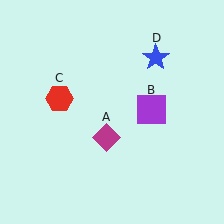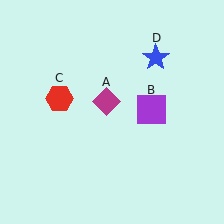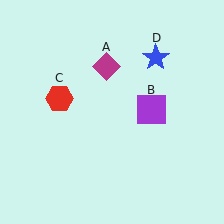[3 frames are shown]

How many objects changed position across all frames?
1 object changed position: magenta diamond (object A).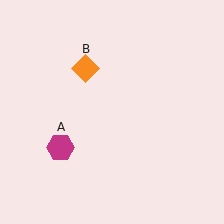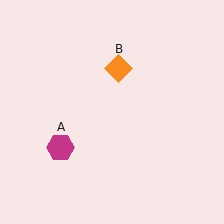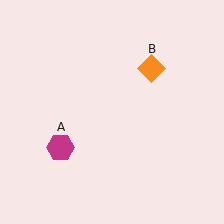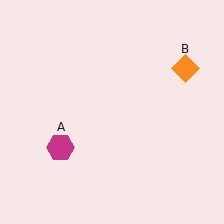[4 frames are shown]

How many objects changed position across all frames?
1 object changed position: orange diamond (object B).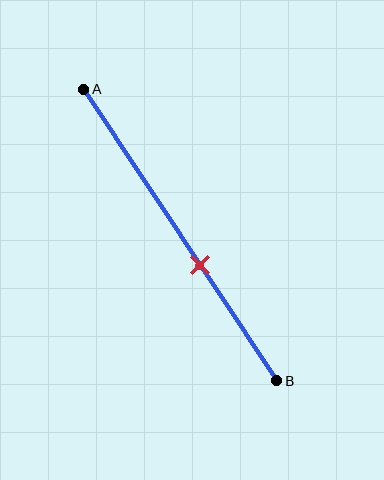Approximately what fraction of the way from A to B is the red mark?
The red mark is approximately 60% of the way from A to B.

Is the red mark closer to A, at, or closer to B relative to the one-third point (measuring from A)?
The red mark is closer to point B than the one-third point of segment AB.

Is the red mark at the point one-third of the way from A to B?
No, the mark is at about 60% from A, not at the 33% one-third point.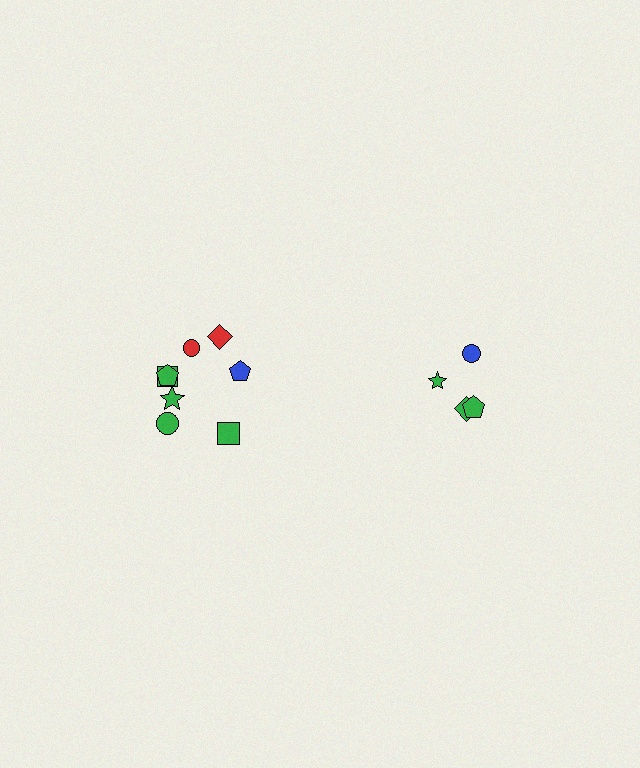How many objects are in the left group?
There are 8 objects.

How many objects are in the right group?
There are 4 objects.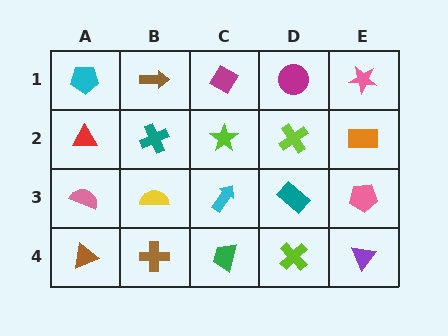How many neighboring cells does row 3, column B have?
4.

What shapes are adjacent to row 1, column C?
A lime star (row 2, column C), a brown arrow (row 1, column B), a magenta circle (row 1, column D).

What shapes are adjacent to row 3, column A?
A red triangle (row 2, column A), a brown triangle (row 4, column A), a yellow semicircle (row 3, column B).